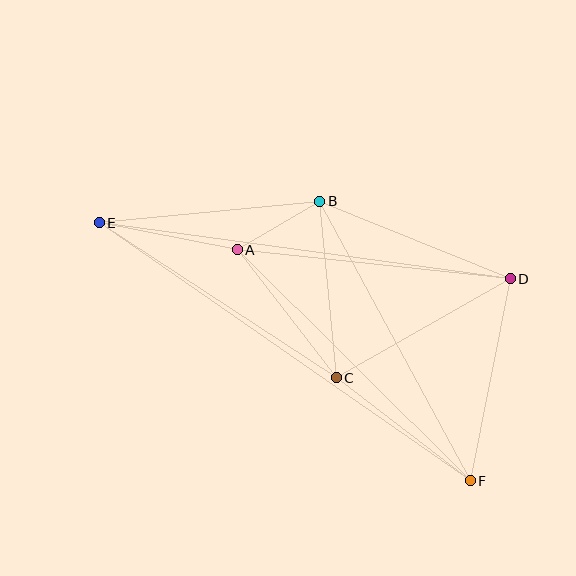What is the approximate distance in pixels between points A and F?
The distance between A and F is approximately 328 pixels.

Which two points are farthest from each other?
Points E and F are farthest from each other.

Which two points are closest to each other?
Points A and B are closest to each other.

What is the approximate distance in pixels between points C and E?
The distance between C and E is approximately 284 pixels.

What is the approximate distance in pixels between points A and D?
The distance between A and D is approximately 275 pixels.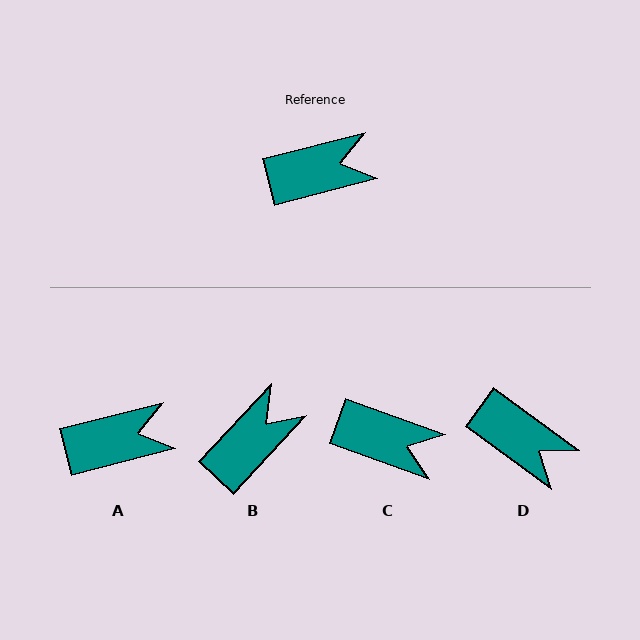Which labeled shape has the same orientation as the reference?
A.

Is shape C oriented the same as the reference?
No, it is off by about 34 degrees.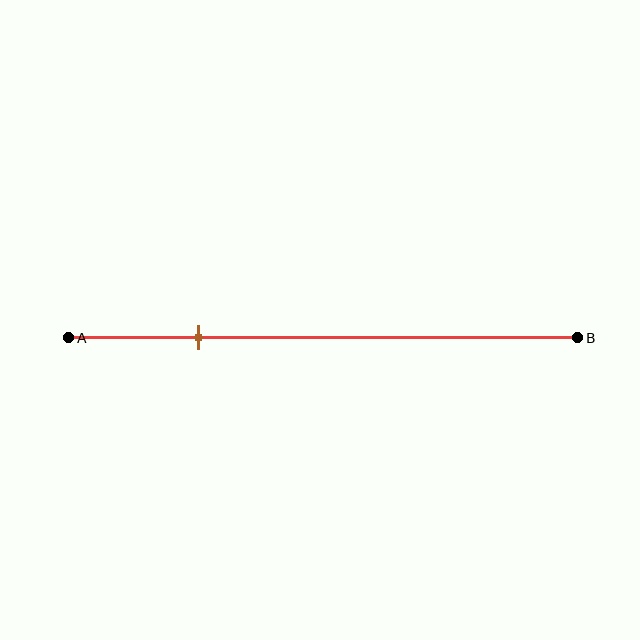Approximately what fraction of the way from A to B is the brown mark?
The brown mark is approximately 25% of the way from A to B.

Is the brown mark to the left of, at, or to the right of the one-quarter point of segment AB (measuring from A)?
The brown mark is approximately at the one-quarter point of segment AB.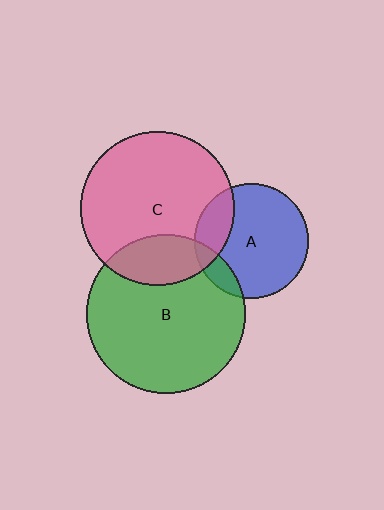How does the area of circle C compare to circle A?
Approximately 1.8 times.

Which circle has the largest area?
Circle B (green).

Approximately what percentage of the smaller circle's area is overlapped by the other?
Approximately 20%.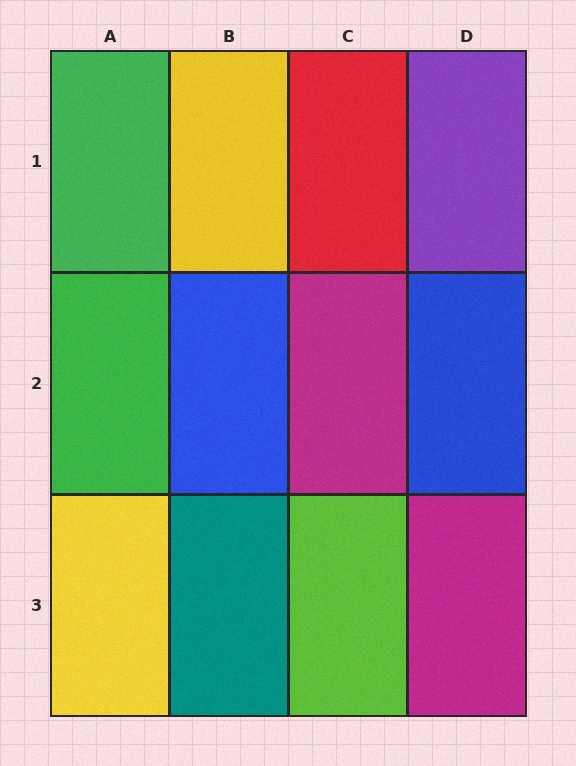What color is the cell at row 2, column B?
Blue.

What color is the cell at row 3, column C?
Lime.